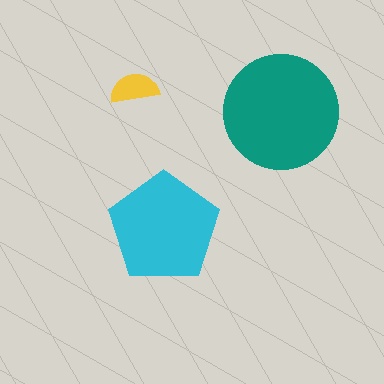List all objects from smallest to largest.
The yellow semicircle, the cyan pentagon, the teal circle.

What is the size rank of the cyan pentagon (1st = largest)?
2nd.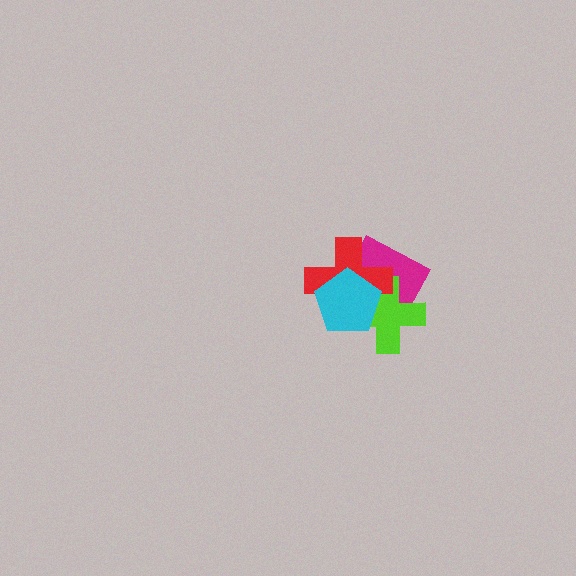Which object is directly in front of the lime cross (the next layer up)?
The red cross is directly in front of the lime cross.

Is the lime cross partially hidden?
Yes, it is partially covered by another shape.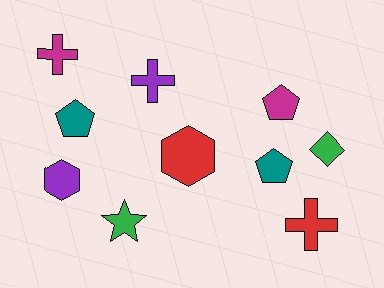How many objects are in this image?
There are 10 objects.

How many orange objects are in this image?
There are no orange objects.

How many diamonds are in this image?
There is 1 diamond.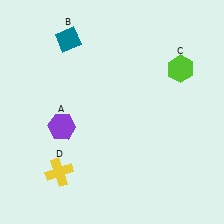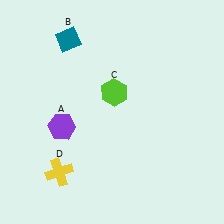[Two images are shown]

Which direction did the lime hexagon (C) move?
The lime hexagon (C) moved left.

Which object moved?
The lime hexagon (C) moved left.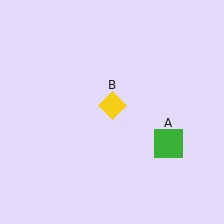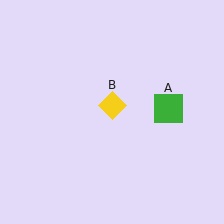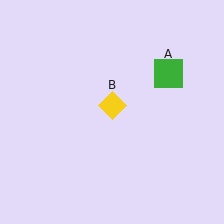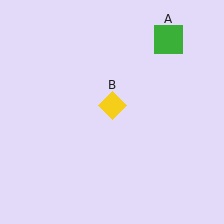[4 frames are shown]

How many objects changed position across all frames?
1 object changed position: green square (object A).